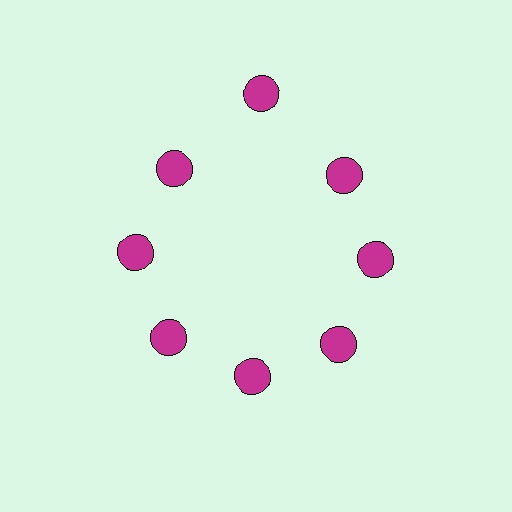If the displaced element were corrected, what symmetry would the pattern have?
It would have 8-fold rotational symmetry — the pattern would map onto itself every 45 degrees.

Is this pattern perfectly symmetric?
No. The 8 magenta circles are arranged in a ring, but one element near the 12 o'clock position is pushed outward from the center, breaking the 8-fold rotational symmetry.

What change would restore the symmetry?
The symmetry would be restored by moving it inward, back onto the ring so that all 8 circles sit at equal angles and equal distance from the center.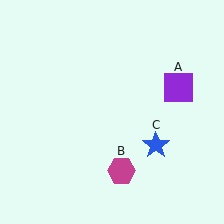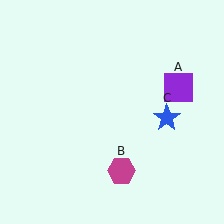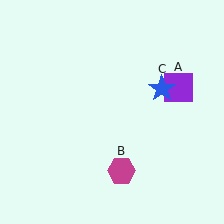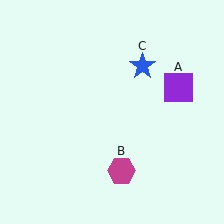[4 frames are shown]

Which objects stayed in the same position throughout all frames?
Purple square (object A) and magenta hexagon (object B) remained stationary.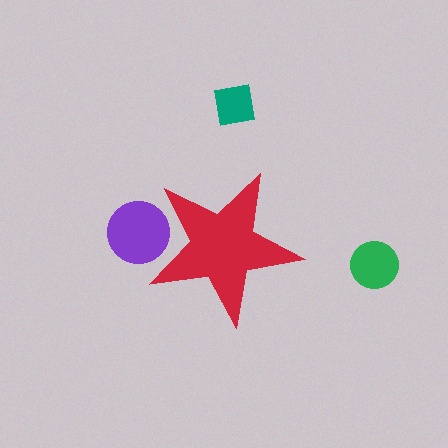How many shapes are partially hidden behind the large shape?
1 shape is partially hidden.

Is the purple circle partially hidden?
Yes, the purple circle is partially hidden behind the red star.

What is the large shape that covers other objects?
A red star.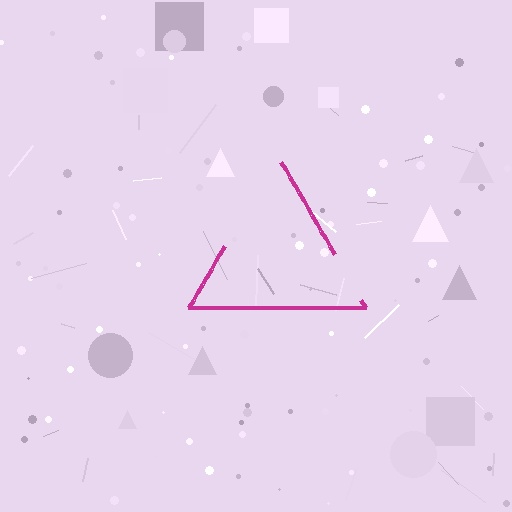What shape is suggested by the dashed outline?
The dashed outline suggests a triangle.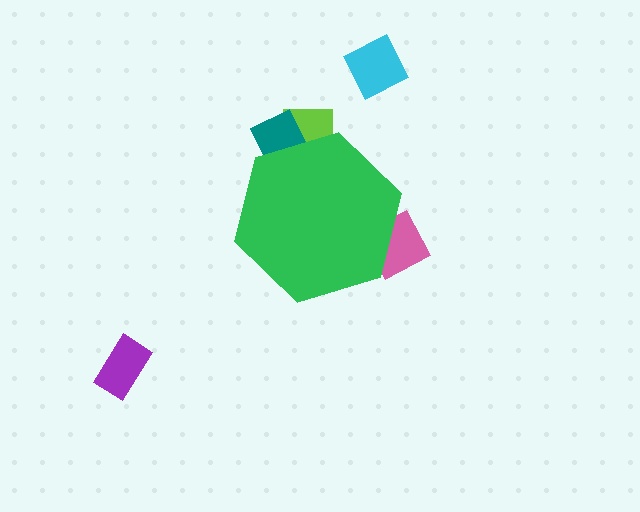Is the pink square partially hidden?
Yes, the pink square is partially hidden behind the green hexagon.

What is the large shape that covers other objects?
A green hexagon.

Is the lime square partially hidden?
Yes, the lime square is partially hidden behind the green hexagon.